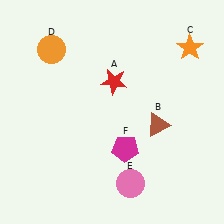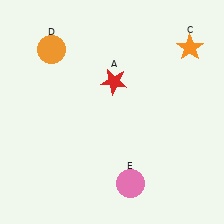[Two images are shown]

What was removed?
The magenta pentagon (F), the brown triangle (B) were removed in Image 2.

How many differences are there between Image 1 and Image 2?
There are 2 differences between the two images.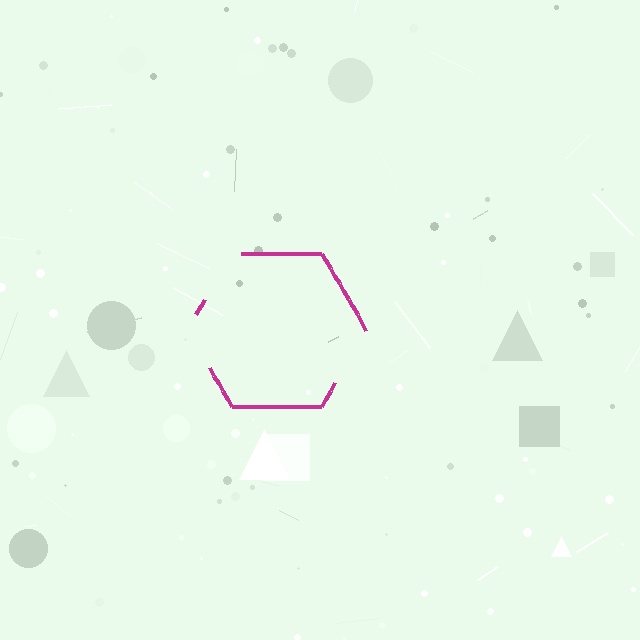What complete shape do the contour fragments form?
The contour fragments form a hexagon.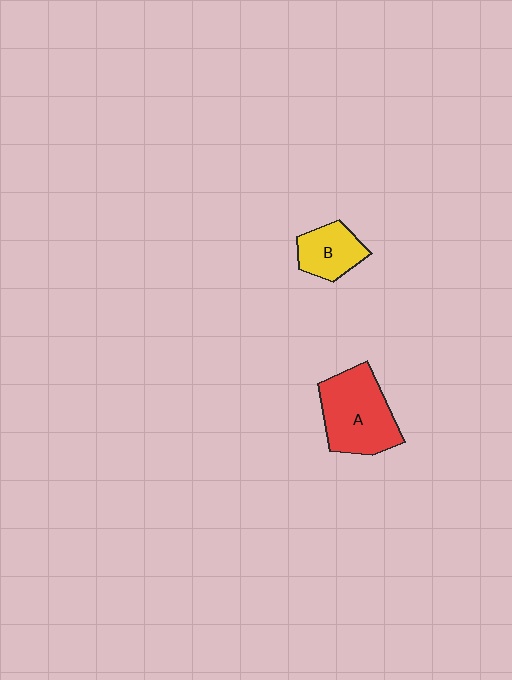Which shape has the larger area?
Shape A (red).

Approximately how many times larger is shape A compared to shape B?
Approximately 1.8 times.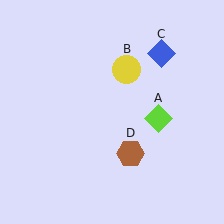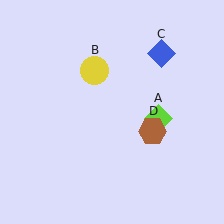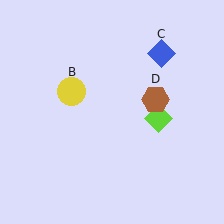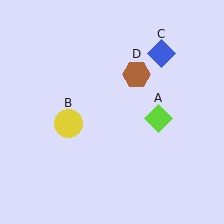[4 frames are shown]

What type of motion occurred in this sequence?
The yellow circle (object B), brown hexagon (object D) rotated counterclockwise around the center of the scene.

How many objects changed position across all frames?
2 objects changed position: yellow circle (object B), brown hexagon (object D).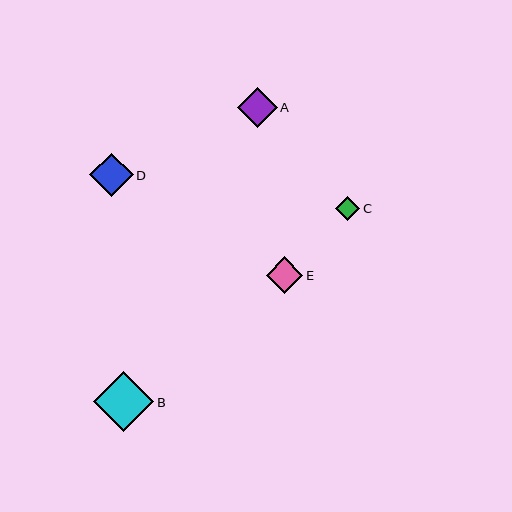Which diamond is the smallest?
Diamond C is the smallest with a size of approximately 25 pixels.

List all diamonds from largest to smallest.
From largest to smallest: B, D, A, E, C.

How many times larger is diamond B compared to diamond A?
Diamond B is approximately 1.5 times the size of diamond A.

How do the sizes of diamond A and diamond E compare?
Diamond A and diamond E are approximately the same size.